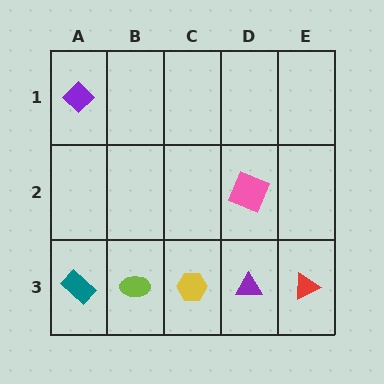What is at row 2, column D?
A pink square.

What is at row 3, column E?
A red triangle.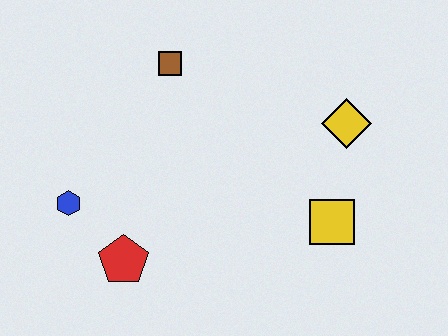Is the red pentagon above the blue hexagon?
No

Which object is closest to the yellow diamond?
The yellow square is closest to the yellow diamond.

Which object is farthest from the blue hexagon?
The yellow diamond is farthest from the blue hexagon.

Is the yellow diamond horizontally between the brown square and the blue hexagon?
No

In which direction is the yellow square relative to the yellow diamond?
The yellow square is below the yellow diamond.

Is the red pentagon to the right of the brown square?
No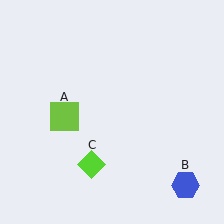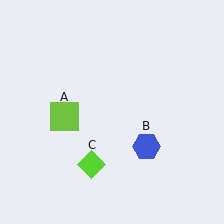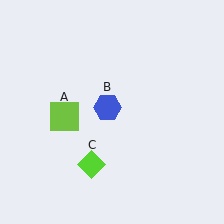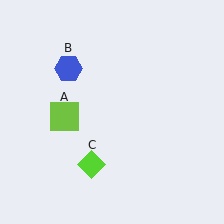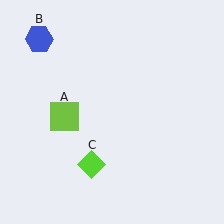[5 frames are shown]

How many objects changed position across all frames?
1 object changed position: blue hexagon (object B).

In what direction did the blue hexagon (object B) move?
The blue hexagon (object B) moved up and to the left.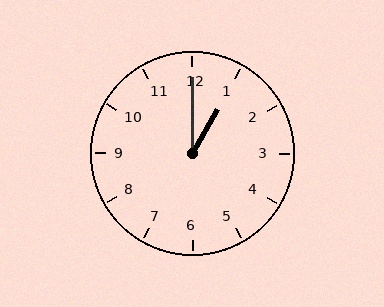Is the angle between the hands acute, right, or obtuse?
It is acute.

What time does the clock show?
1:00.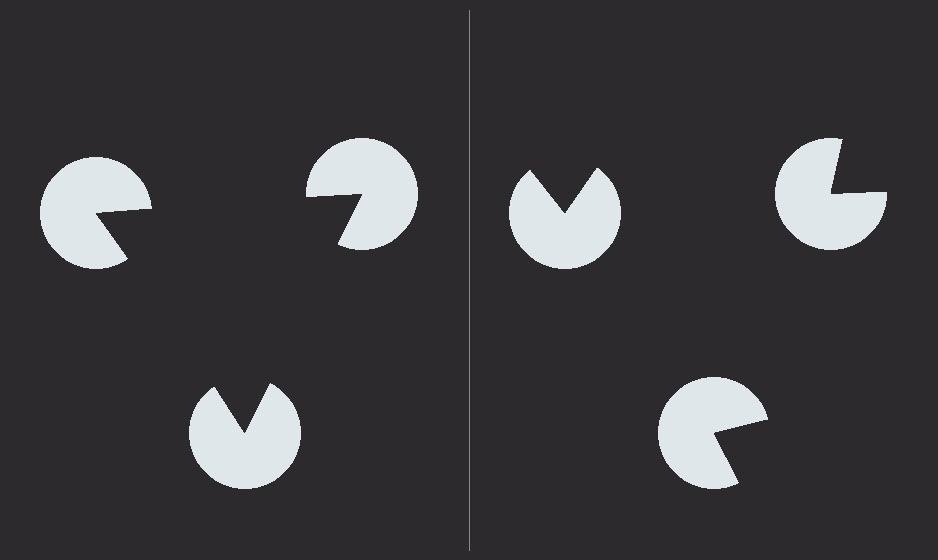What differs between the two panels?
The pac-man discs are positioned identically on both sides; only the wedge orientations differ. On the left they align to a triangle; on the right they are misaligned.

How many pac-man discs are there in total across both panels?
6 — 3 on each side.